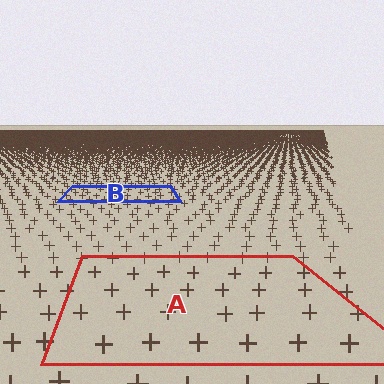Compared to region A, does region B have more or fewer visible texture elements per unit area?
Region B has more texture elements per unit area — they are packed more densely because it is farther away.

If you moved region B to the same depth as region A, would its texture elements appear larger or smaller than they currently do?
They would appear larger. At a closer depth, the same texture elements are projected at a bigger on-screen size.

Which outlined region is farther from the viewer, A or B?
Region B is farther from the viewer — the texture elements inside it appear smaller and more densely packed.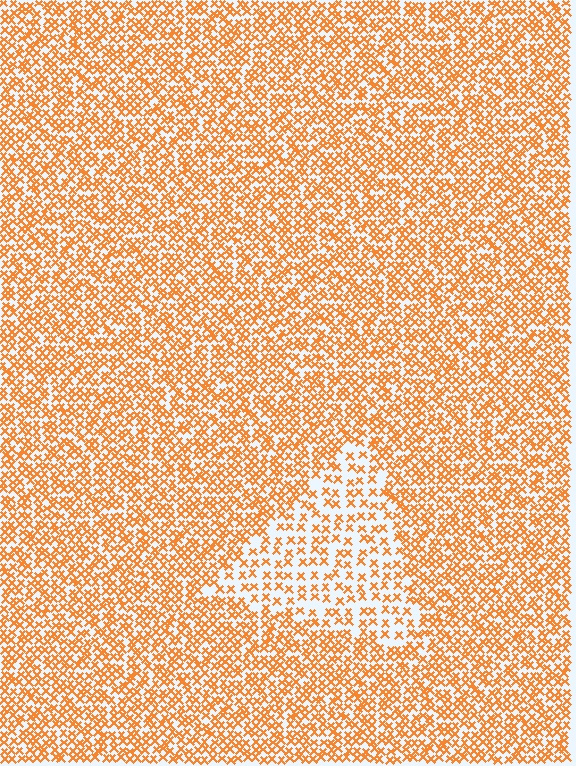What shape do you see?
I see a triangle.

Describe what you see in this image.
The image contains small orange elements arranged at two different densities. A triangle-shaped region is visible where the elements are less densely packed than the surrounding area.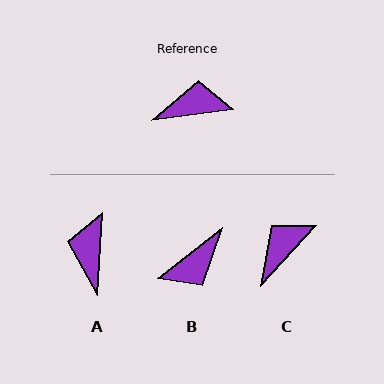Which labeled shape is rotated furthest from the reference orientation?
B, about 150 degrees away.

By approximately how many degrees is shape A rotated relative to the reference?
Approximately 78 degrees counter-clockwise.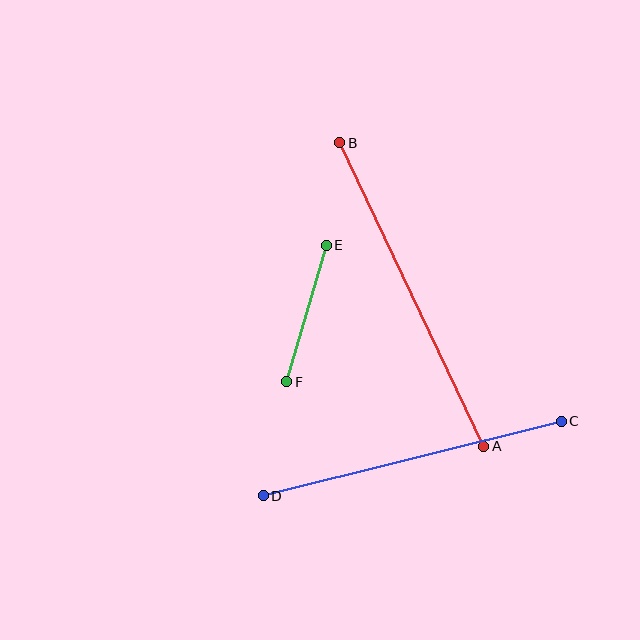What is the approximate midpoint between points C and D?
The midpoint is at approximately (412, 459) pixels.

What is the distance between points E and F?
The distance is approximately 142 pixels.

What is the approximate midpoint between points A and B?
The midpoint is at approximately (412, 294) pixels.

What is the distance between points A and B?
The distance is approximately 336 pixels.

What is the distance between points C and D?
The distance is approximately 307 pixels.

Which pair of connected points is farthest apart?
Points A and B are farthest apart.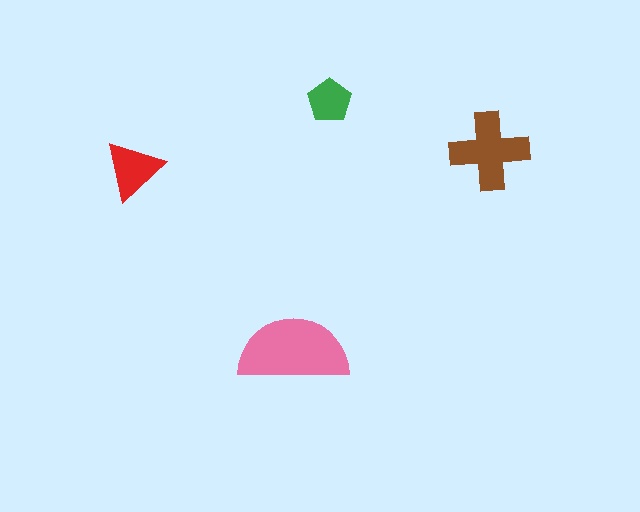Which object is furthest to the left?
The red triangle is leftmost.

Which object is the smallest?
The green pentagon.